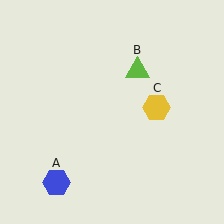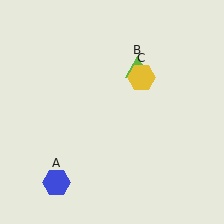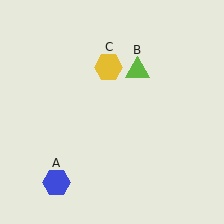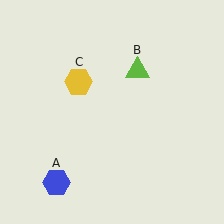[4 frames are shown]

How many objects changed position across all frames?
1 object changed position: yellow hexagon (object C).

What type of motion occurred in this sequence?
The yellow hexagon (object C) rotated counterclockwise around the center of the scene.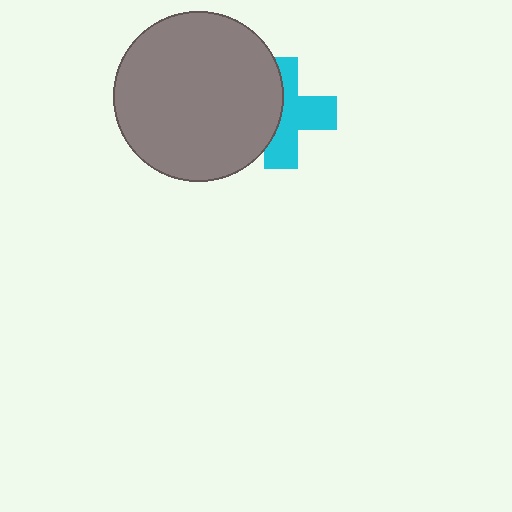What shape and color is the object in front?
The object in front is a gray circle.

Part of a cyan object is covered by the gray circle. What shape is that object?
It is a cross.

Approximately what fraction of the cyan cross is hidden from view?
Roughly 43% of the cyan cross is hidden behind the gray circle.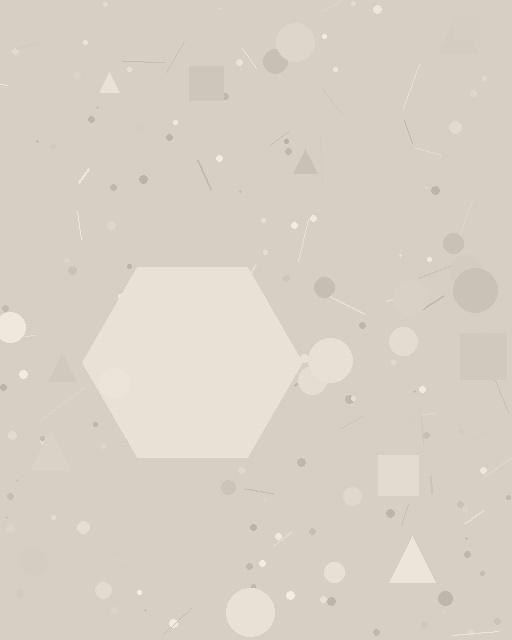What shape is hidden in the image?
A hexagon is hidden in the image.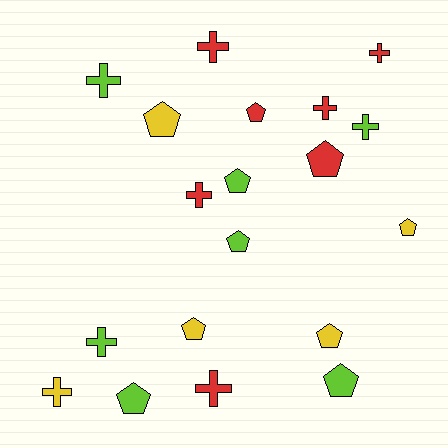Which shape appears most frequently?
Pentagon, with 10 objects.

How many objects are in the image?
There are 19 objects.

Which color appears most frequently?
Lime, with 7 objects.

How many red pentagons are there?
There are 2 red pentagons.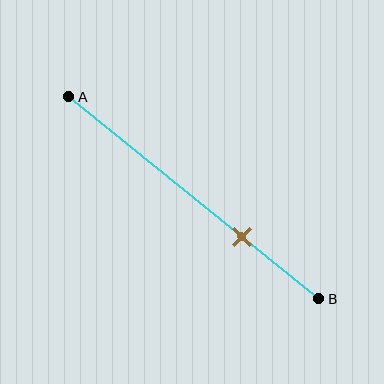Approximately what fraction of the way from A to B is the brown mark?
The brown mark is approximately 70% of the way from A to B.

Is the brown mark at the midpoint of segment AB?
No, the mark is at about 70% from A, not at the 50% midpoint.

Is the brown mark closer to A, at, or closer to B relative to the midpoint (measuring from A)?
The brown mark is closer to point B than the midpoint of segment AB.